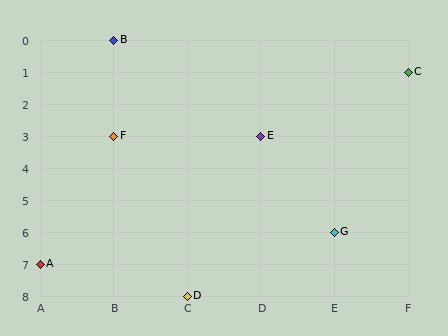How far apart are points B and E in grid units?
Points B and E are 2 columns and 3 rows apart (about 3.6 grid units diagonally).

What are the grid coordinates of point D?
Point D is at grid coordinates (C, 8).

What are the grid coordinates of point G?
Point G is at grid coordinates (E, 6).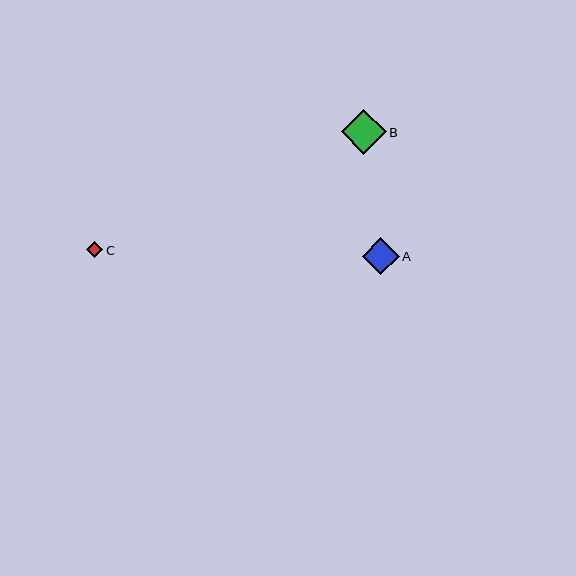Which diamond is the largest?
Diamond B is the largest with a size of approximately 45 pixels.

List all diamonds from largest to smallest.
From largest to smallest: B, A, C.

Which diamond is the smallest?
Diamond C is the smallest with a size of approximately 16 pixels.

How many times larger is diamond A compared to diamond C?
Diamond A is approximately 2.3 times the size of diamond C.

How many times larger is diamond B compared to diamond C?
Diamond B is approximately 2.8 times the size of diamond C.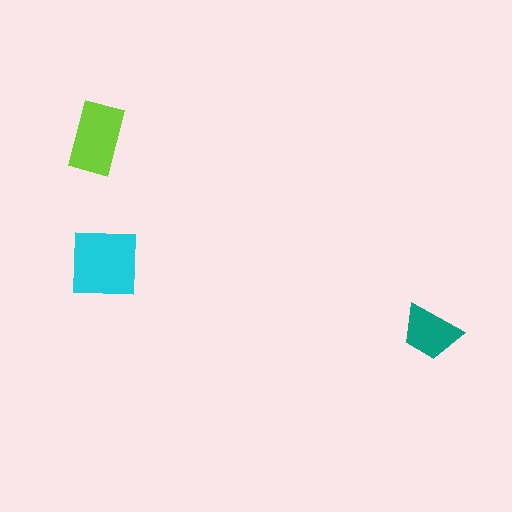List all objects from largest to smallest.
The cyan square, the lime rectangle, the teal trapezoid.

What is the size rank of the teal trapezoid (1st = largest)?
3rd.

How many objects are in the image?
There are 3 objects in the image.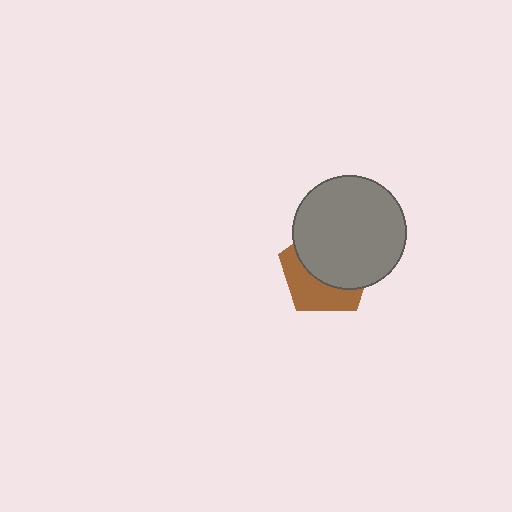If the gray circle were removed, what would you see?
You would see the complete brown pentagon.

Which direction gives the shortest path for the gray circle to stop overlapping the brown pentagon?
Moving toward the upper-right gives the shortest separation.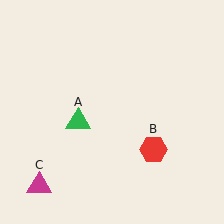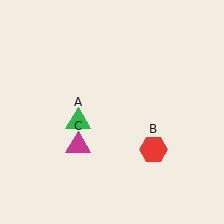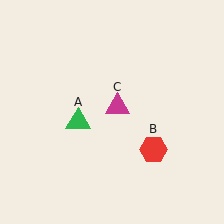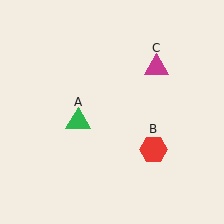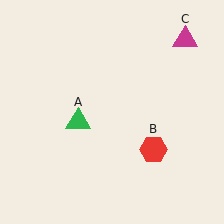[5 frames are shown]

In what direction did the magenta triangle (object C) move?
The magenta triangle (object C) moved up and to the right.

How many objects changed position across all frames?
1 object changed position: magenta triangle (object C).